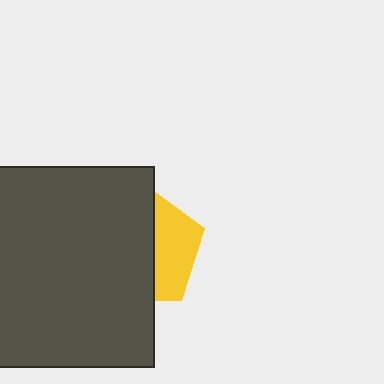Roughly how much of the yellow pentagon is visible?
A small part of it is visible (roughly 36%).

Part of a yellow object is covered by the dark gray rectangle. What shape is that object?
It is a pentagon.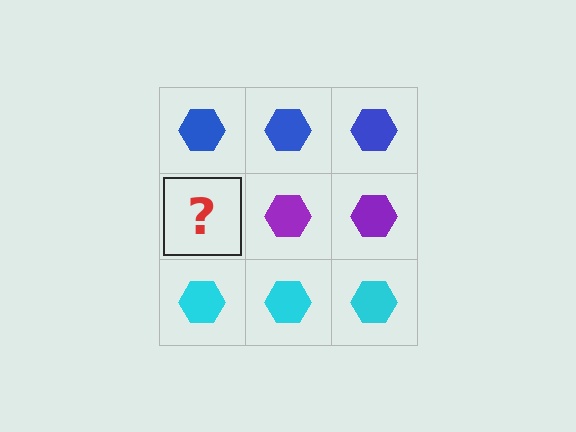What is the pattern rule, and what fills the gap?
The rule is that each row has a consistent color. The gap should be filled with a purple hexagon.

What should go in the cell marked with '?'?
The missing cell should contain a purple hexagon.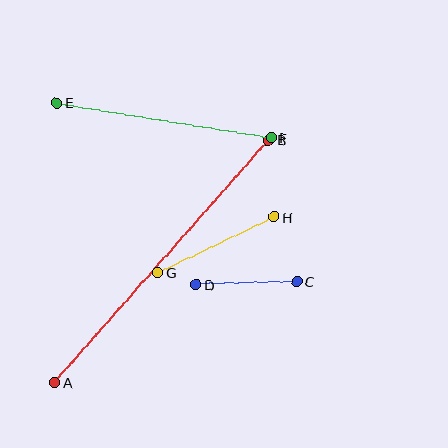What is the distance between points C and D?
The distance is approximately 101 pixels.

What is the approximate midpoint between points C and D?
The midpoint is at approximately (247, 283) pixels.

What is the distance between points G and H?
The distance is approximately 129 pixels.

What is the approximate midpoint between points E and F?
The midpoint is at approximately (164, 120) pixels.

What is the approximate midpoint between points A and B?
The midpoint is at approximately (162, 261) pixels.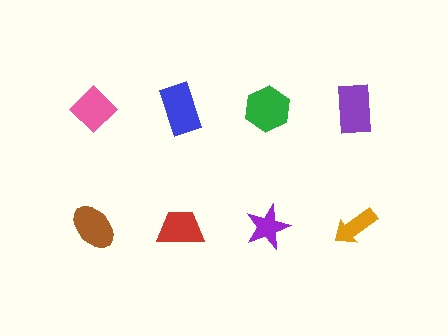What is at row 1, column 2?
A blue rectangle.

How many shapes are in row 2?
4 shapes.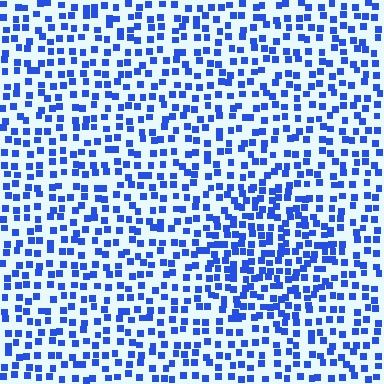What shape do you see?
I see a circle.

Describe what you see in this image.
The image contains small blue elements arranged at two different densities. A circle-shaped region is visible where the elements are more densely packed than the surrounding area.